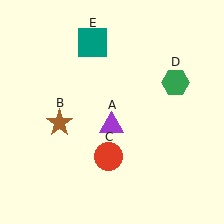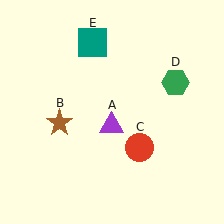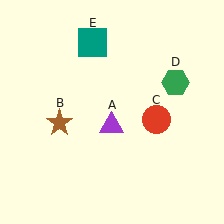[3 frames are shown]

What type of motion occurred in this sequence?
The red circle (object C) rotated counterclockwise around the center of the scene.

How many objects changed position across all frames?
1 object changed position: red circle (object C).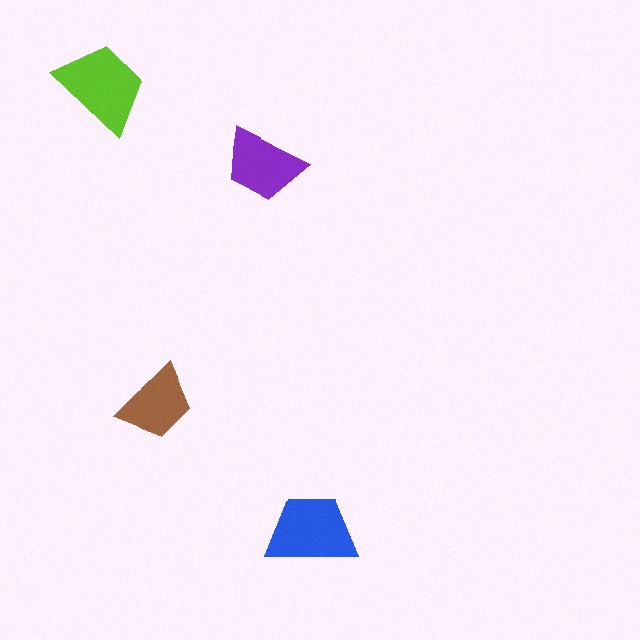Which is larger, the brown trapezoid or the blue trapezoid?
The blue one.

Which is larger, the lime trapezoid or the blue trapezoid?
The lime one.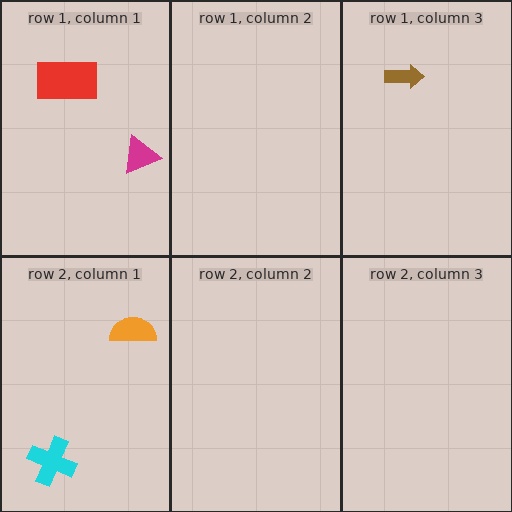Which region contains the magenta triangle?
The row 1, column 1 region.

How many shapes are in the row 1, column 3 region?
1.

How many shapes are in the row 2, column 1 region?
2.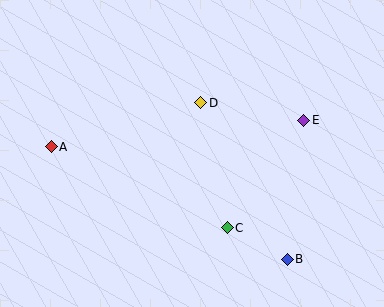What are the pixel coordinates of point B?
Point B is at (287, 259).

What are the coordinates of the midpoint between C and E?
The midpoint between C and E is at (266, 174).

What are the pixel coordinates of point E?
Point E is at (304, 120).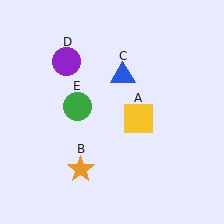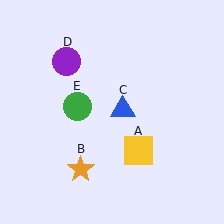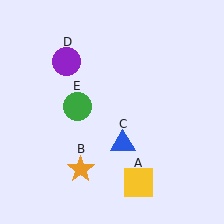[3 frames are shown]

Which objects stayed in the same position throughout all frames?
Orange star (object B) and purple circle (object D) and green circle (object E) remained stationary.